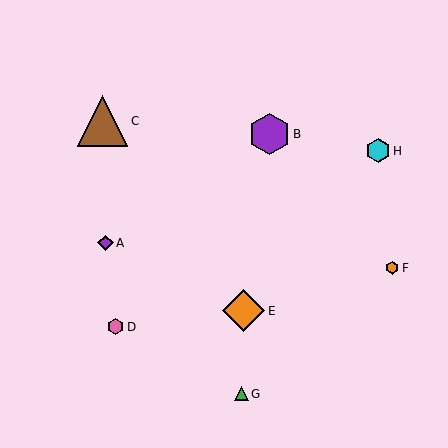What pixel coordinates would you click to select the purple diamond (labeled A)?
Click at (106, 243) to select the purple diamond A.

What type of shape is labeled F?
Shape F is an orange hexagon.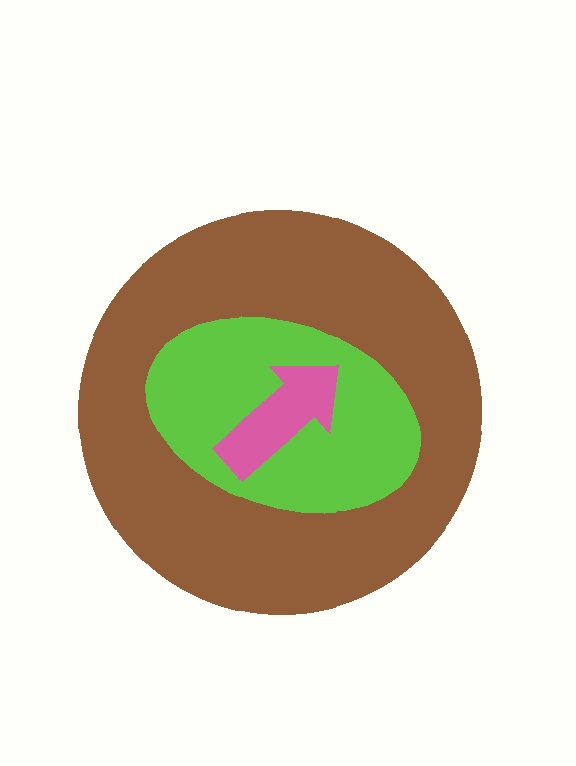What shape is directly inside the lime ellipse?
The pink arrow.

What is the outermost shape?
The brown circle.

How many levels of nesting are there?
3.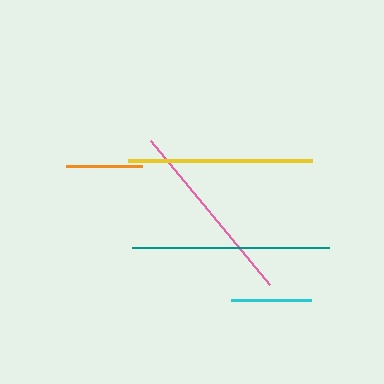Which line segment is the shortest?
The orange line is the shortest at approximately 75 pixels.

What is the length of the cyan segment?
The cyan segment is approximately 80 pixels long.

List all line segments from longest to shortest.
From longest to shortest: teal, pink, yellow, cyan, orange.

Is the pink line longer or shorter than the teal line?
The teal line is longer than the pink line.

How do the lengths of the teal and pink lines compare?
The teal and pink lines are approximately the same length.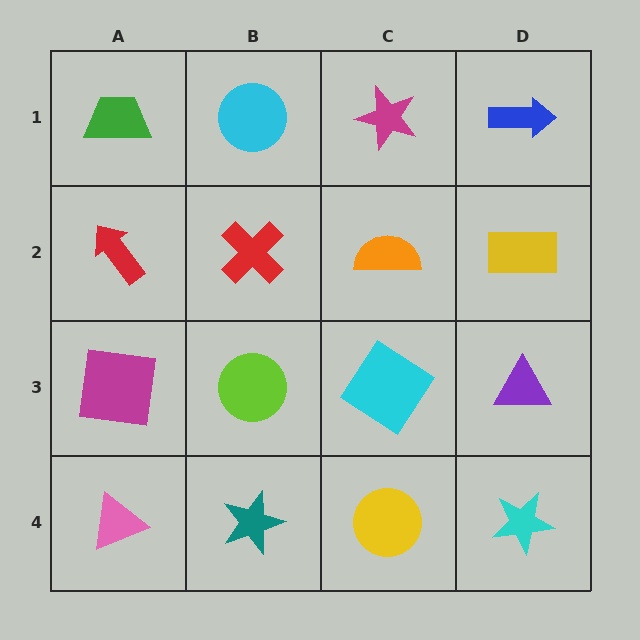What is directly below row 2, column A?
A magenta square.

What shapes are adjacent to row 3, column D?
A yellow rectangle (row 2, column D), a cyan star (row 4, column D), a cyan diamond (row 3, column C).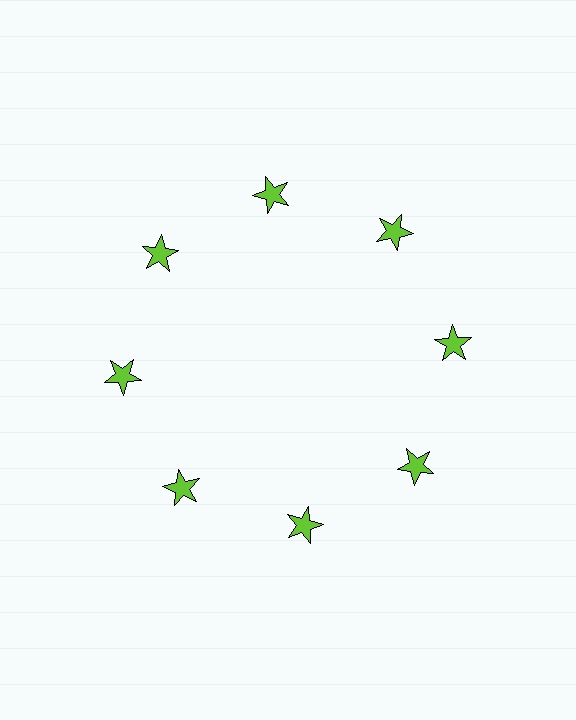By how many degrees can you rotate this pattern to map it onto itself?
The pattern maps onto itself every 45 degrees of rotation.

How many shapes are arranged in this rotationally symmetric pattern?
There are 8 shapes, arranged in 8 groups of 1.